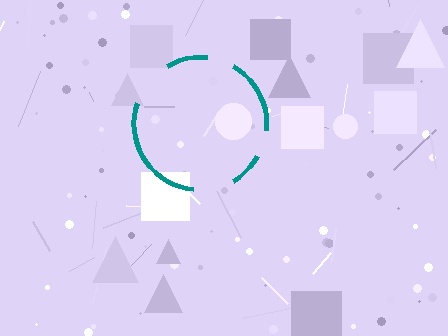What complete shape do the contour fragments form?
The contour fragments form a circle.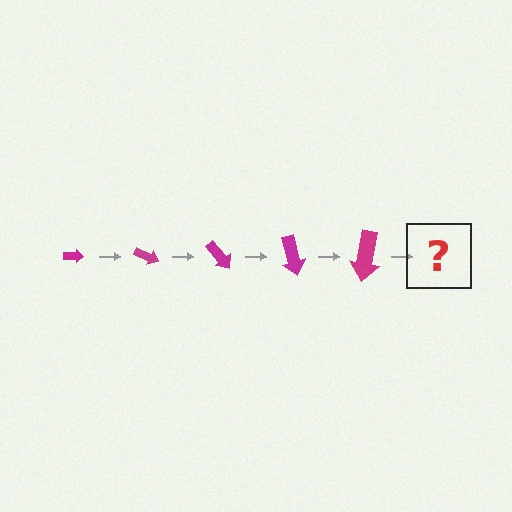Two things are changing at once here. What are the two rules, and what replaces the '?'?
The two rules are that the arrow grows larger each step and it rotates 25 degrees each step. The '?' should be an arrow, larger than the previous one and rotated 125 degrees from the start.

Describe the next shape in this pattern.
It should be an arrow, larger than the previous one and rotated 125 degrees from the start.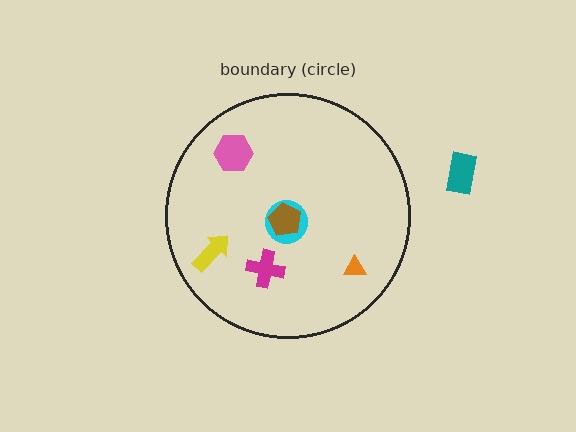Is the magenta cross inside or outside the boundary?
Inside.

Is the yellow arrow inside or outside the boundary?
Inside.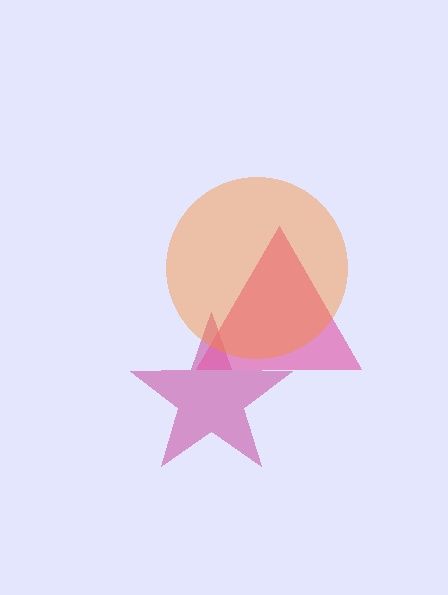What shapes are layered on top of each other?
The layered shapes are: a magenta star, a pink triangle, an orange circle.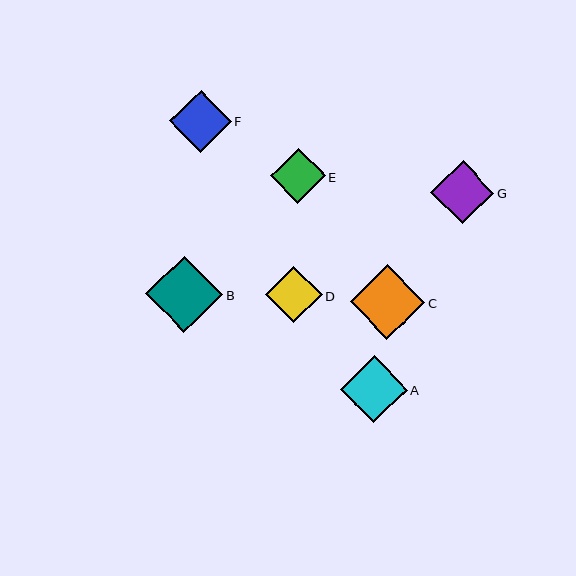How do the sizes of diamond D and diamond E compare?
Diamond D and diamond E are approximately the same size.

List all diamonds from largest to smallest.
From largest to smallest: B, C, A, G, F, D, E.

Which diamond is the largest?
Diamond B is the largest with a size of approximately 77 pixels.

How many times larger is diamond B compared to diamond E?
Diamond B is approximately 1.4 times the size of diamond E.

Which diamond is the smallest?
Diamond E is the smallest with a size of approximately 55 pixels.